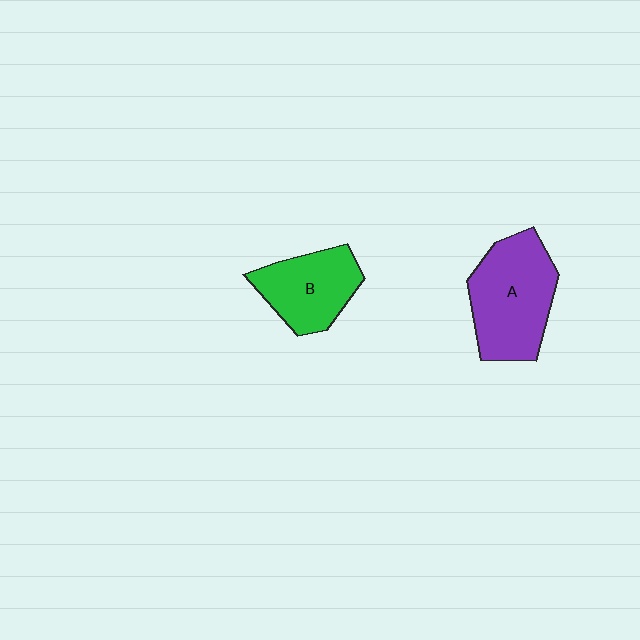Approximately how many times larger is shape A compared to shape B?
Approximately 1.4 times.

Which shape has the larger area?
Shape A (purple).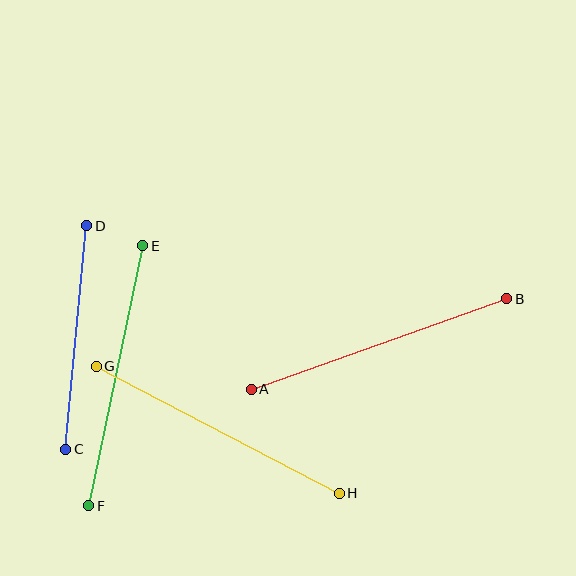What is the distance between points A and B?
The distance is approximately 271 pixels.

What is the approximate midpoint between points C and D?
The midpoint is at approximately (76, 337) pixels.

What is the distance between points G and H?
The distance is approximately 274 pixels.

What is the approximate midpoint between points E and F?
The midpoint is at approximately (116, 376) pixels.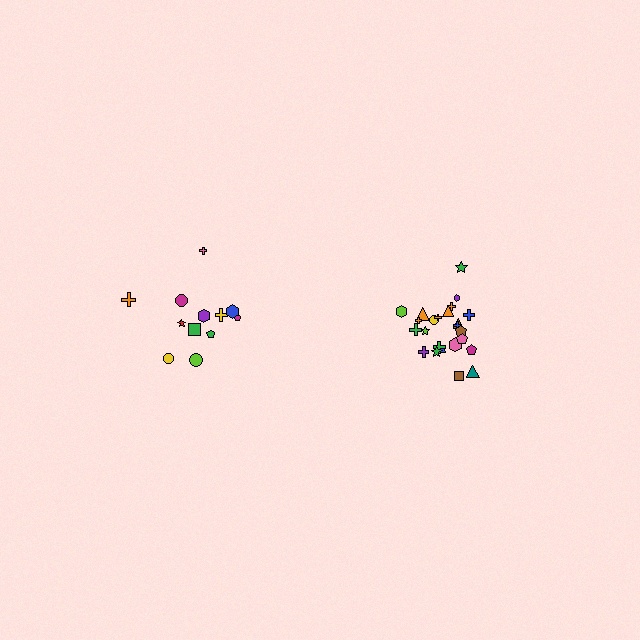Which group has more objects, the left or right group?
The right group.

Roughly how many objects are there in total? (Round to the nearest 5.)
Roughly 35 objects in total.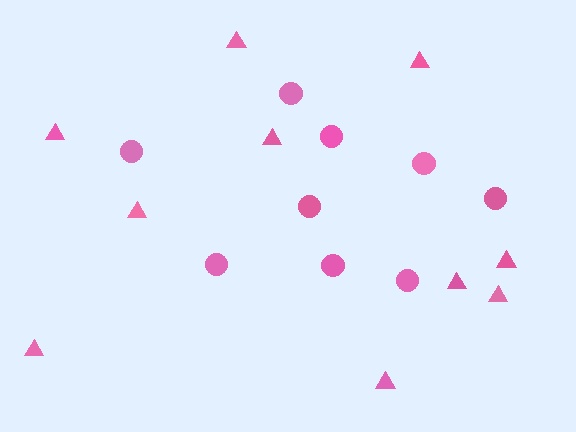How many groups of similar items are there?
There are 2 groups: one group of circles (9) and one group of triangles (10).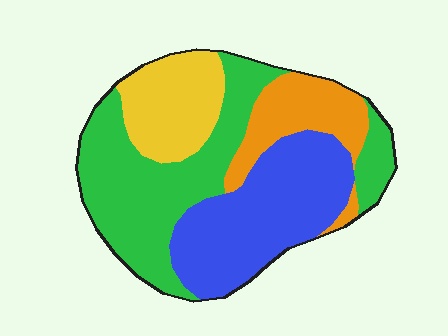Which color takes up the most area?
Green, at roughly 40%.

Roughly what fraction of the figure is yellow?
Yellow covers around 15% of the figure.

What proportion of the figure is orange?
Orange takes up about one sixth (1/6) of the figure.